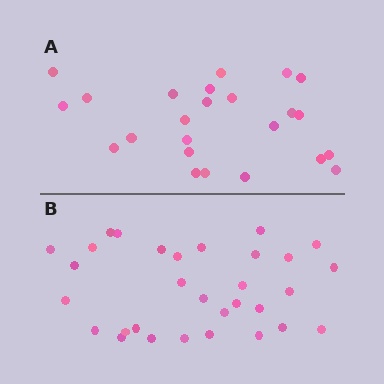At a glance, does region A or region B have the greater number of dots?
Region B (the bottom region) has more dots.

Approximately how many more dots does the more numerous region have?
Region B has roughly 8 or so more dots than region A.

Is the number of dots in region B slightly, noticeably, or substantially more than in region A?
Region B has noticeably more, but not dramatically so. The ratio is roughly 1.3 to 1.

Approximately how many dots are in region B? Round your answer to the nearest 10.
About 30 dots. (The exact count is 31, which rounds to 30.)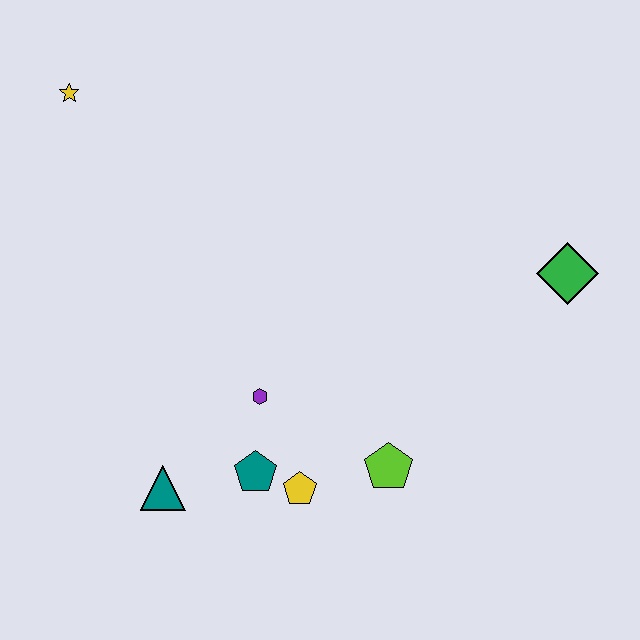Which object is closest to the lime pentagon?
The yellow pentagon is closest to the lime pentagon.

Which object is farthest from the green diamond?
The yellow star is farthest from the green diamond.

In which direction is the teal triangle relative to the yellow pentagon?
The teal triangle is to the left of the yellow pentagon.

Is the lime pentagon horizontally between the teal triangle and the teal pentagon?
No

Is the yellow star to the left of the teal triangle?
Yes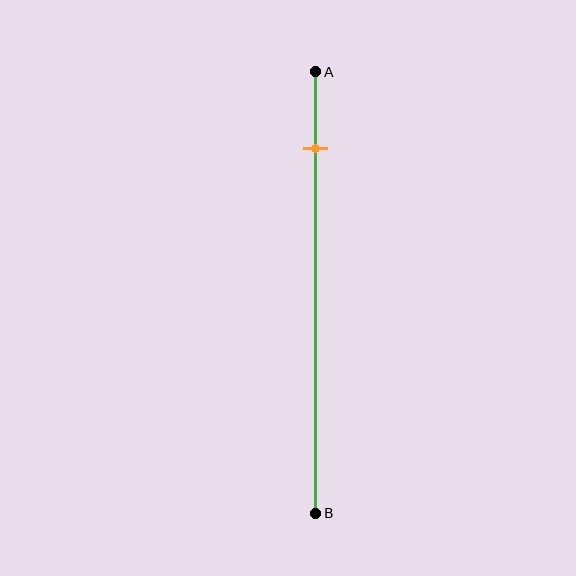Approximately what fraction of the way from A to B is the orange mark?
The orange mark is approximately 15% of the way from A to B.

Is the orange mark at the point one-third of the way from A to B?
No, the mark is at about 15% from A, not at the 33% one-third point.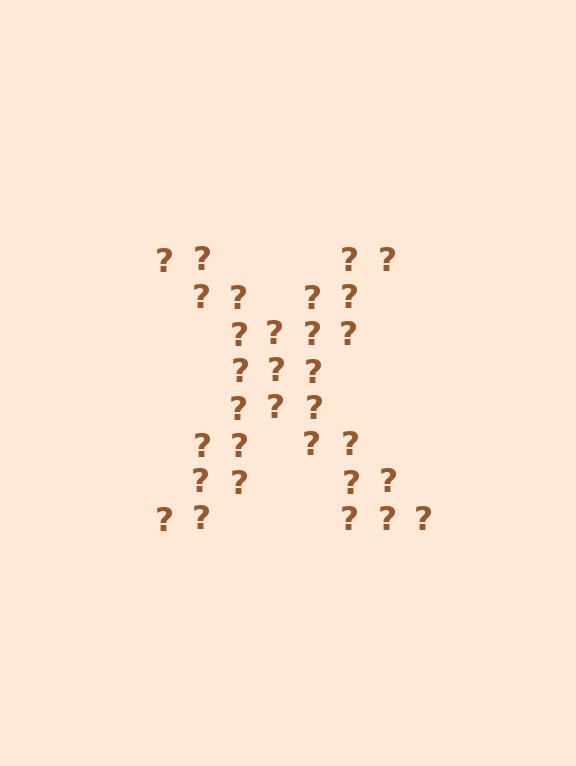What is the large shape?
The large shape is the letter X.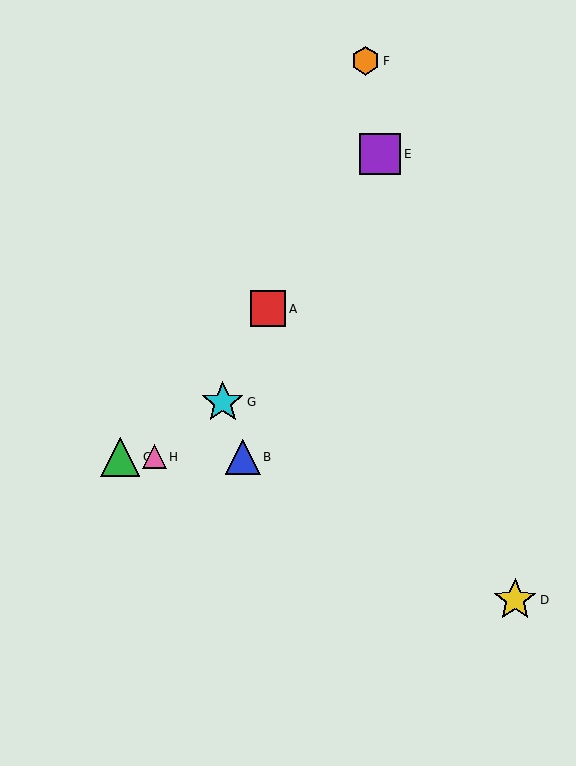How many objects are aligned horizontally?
3 objects (B, C, H) are aligned horizontally.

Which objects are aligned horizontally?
Objects B, C, H are aligned horizontally.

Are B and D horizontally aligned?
No, B is at y≈457 and D is at y≈600.